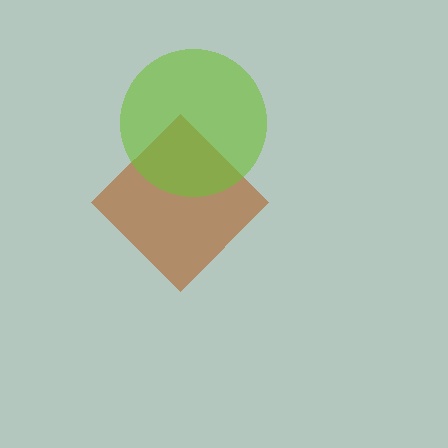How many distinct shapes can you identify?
There are 2 distinct shapes: a brown diamond, a lime circle.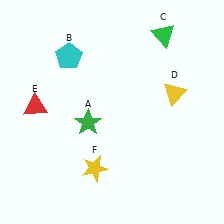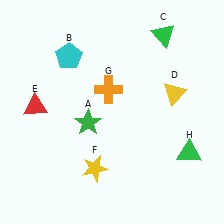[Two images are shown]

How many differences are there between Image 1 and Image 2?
There are 2 differences between the two images.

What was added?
An orange cross (G), a green triangle (H) were added in Image 2.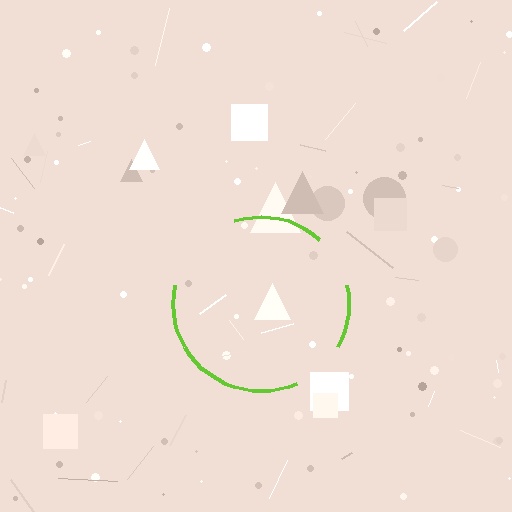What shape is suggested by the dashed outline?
The dashed outline suggests a circle.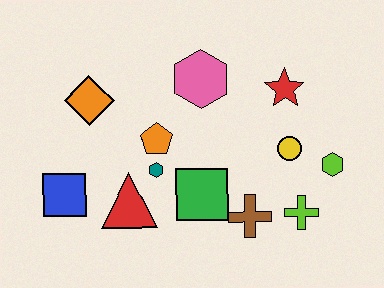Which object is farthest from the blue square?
The lime hexagon is farthest from the blue square.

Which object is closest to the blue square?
The red triangle is closest to the blue square.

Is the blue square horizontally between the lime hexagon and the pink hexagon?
No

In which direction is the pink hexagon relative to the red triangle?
The pink hexagon is above the red triangle.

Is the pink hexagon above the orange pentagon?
Yes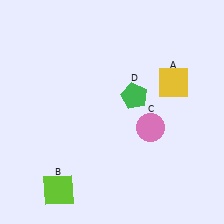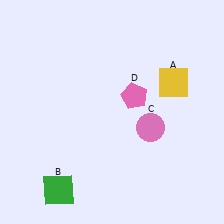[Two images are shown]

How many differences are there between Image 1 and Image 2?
There are 2 differences between the two images.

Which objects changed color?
B changed from lime to green. D changed from green to pink.